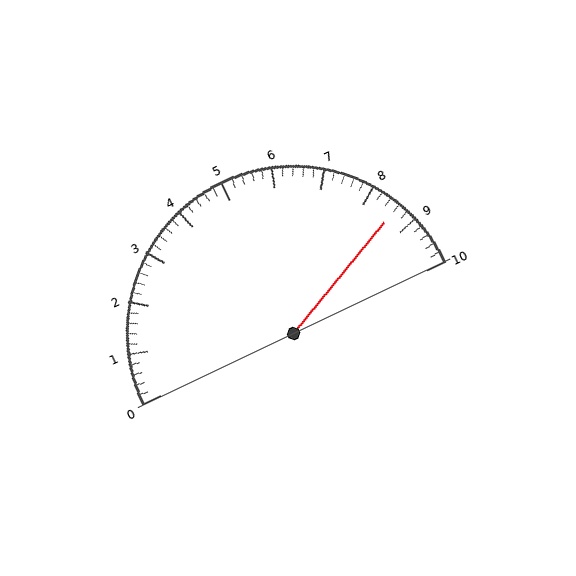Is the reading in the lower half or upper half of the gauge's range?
The reading is in the upper half of the range (0 to 10).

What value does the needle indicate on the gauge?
The needle indicates approximately 8.6.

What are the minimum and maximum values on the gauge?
The gauge ranges from 0 to 10.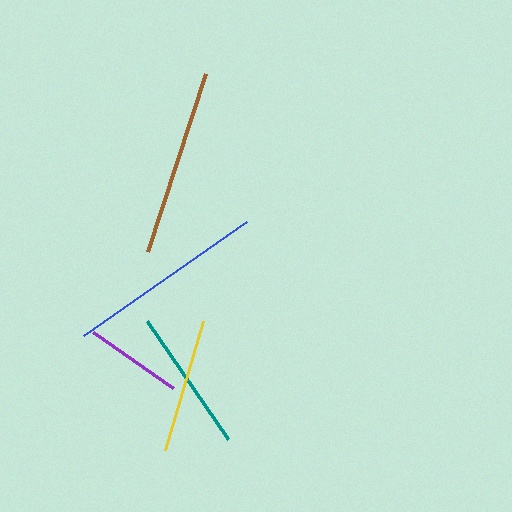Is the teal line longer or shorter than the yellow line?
The teal line is longer than the yellow line.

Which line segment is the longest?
The blue line is the longest at approximately 199 pixels.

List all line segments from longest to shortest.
From longest to shortest: blue, brown, teal, yellow, purple.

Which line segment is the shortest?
The purple line is the shortest at approximately 98 pixels.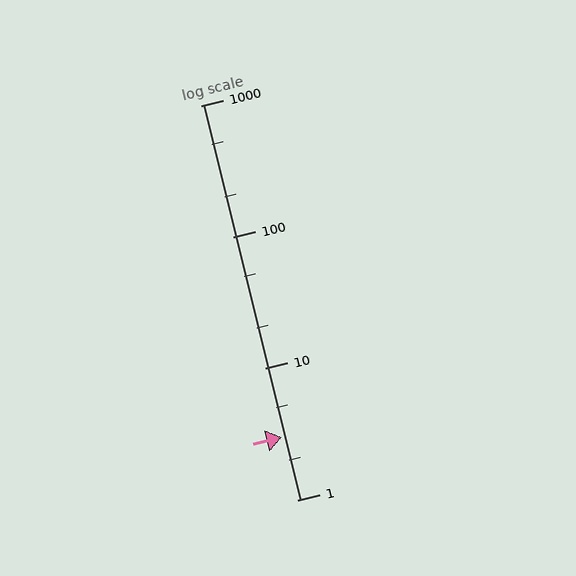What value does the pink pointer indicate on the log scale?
The pointer indicates approximately 3.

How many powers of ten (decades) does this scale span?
The scale spans 3 decades, from 1 to 1000.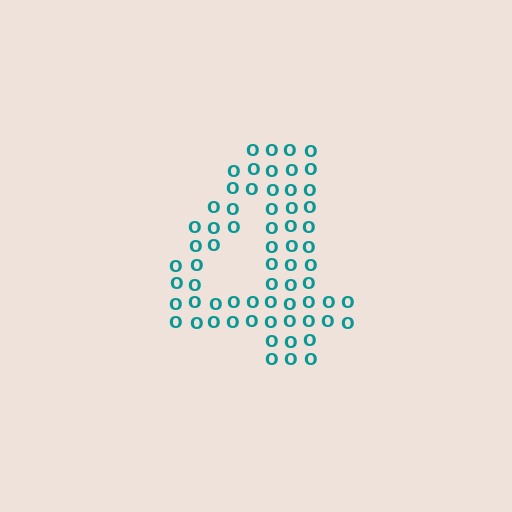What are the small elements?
The small elements are letter O's.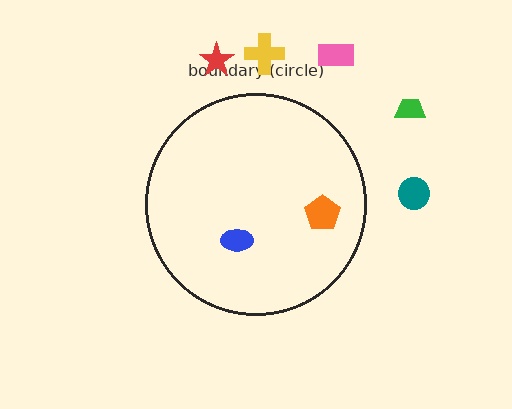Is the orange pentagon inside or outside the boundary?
Inside.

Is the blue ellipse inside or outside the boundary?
Inside.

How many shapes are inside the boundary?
2 inside, 5 outside.